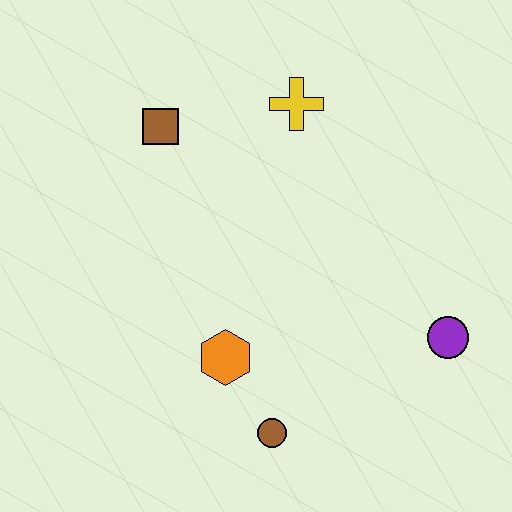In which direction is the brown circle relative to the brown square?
The brown circle is below the brown square.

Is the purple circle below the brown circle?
No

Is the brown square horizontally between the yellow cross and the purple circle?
No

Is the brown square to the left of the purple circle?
Yes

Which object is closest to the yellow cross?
The brown square is closest to the yellow cross.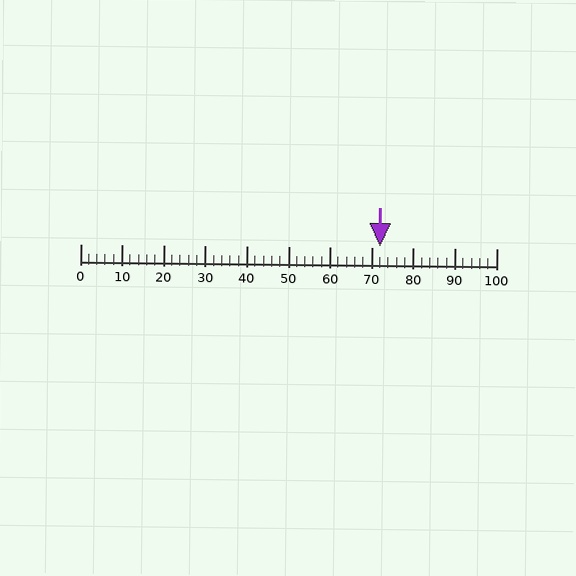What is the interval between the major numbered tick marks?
The major tick marks are spaced 10 units apart.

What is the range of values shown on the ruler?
The ruler shows values from 0 to 100.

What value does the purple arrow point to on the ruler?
The purple arrow points to approximately 72.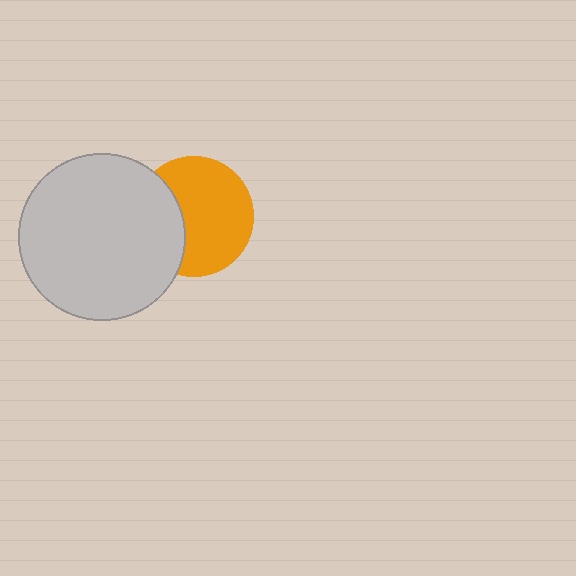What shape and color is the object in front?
The object in front is a light gray circle.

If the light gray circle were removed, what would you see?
You would see the complete orange circle.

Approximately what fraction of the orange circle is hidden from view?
Roughly 32% of the orange circle is hidden behind the light gray circle.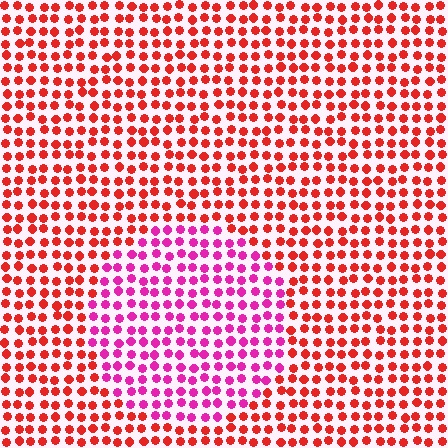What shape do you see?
I see a circle.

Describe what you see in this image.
The image is filled with small red elements in a uniform arrangement. A circle-shaped region is visible where the elements are tinted to a slightly different hue, forming a subtle color boundary.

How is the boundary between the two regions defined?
The boundary is defined purely by a slight shift in hue (about 45 degrees). Spacing, size, and orientation are identical on both sides.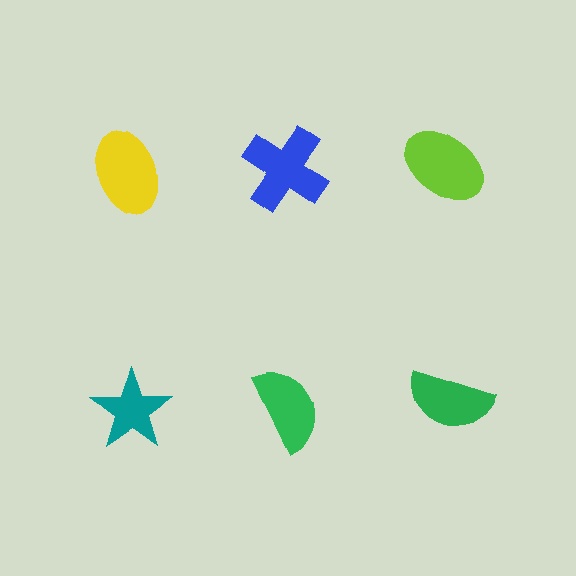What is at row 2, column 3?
A green semicircle.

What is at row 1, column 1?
A yellow ellipse.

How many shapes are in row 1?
3 shapes.